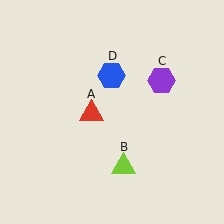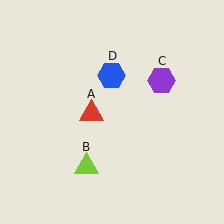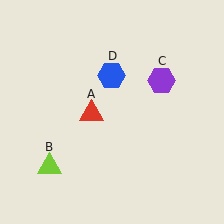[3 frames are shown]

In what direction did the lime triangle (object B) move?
The lime triangle (object B) moved left.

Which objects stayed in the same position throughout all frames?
Red triangle (object A) and purple hexagon (object C) and blue hexagon (object D) remained stationary.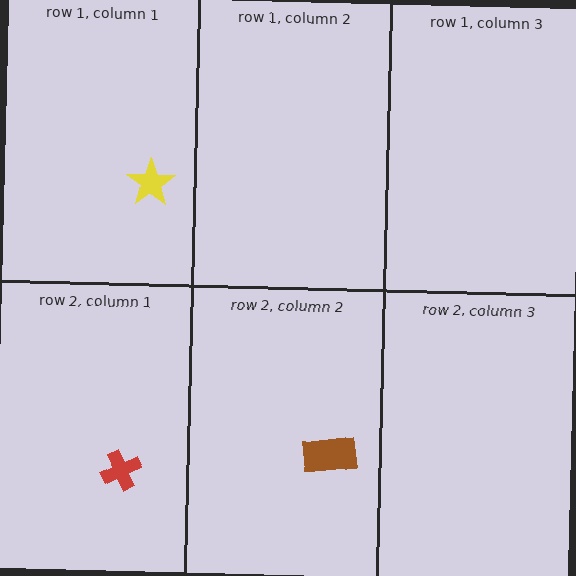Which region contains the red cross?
The row 2, column 1 region.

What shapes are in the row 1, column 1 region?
The yellow star.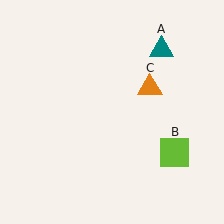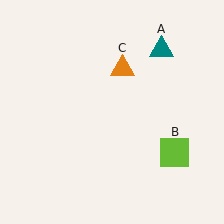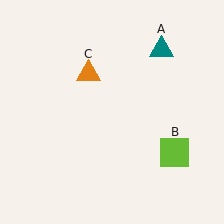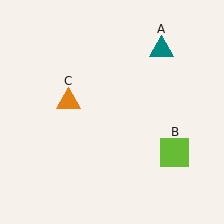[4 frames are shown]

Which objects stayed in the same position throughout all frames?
Teal triangle (object A) and lime square (object B) remained stationary.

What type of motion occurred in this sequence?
The orange triangle (object C) rotated counterclockwise around the center of the scene.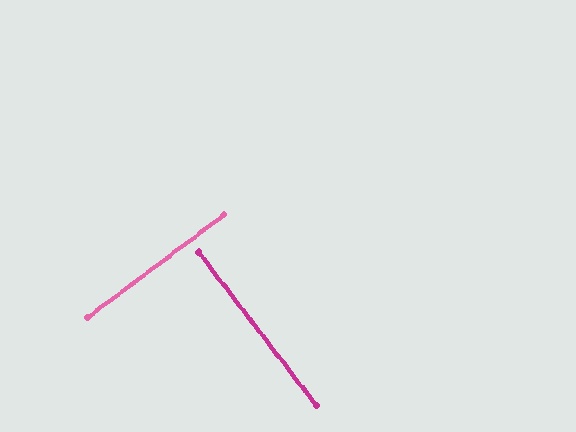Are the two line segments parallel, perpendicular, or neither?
Perpendicular — they meet at approximately 89°.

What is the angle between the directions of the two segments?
Approximately 89 degrees.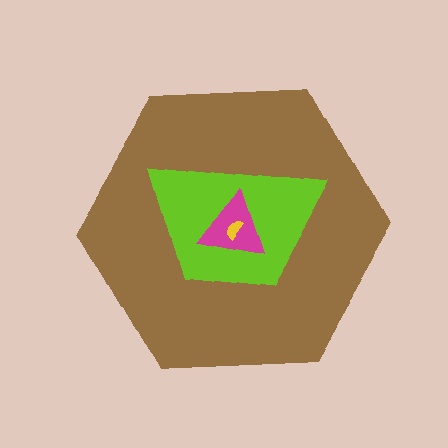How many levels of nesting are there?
4.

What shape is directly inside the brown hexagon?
The lime trapezoid.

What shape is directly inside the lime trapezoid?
The magenta triangle.